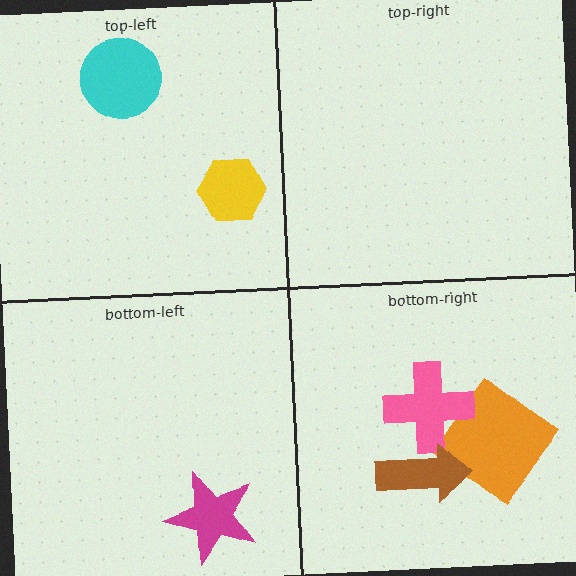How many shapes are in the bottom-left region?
1.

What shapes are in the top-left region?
The yellow hexagon, the cyan circle.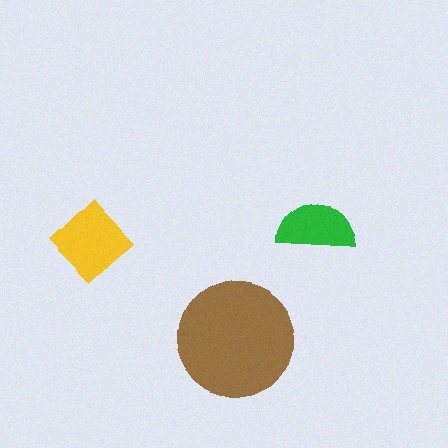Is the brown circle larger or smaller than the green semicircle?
Larger.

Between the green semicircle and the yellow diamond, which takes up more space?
The yellow diamond.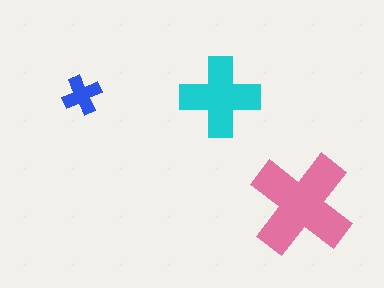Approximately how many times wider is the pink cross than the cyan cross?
About 1.5 times wider.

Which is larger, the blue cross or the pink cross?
The pink one.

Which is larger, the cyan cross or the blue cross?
The cyan one.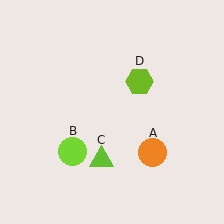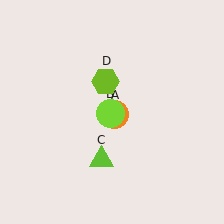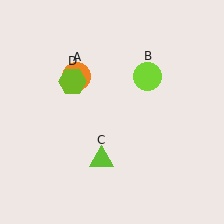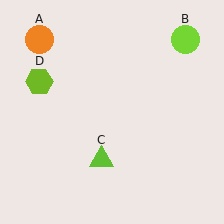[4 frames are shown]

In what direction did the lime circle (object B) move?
The lime circle (object B) moved up and to the right.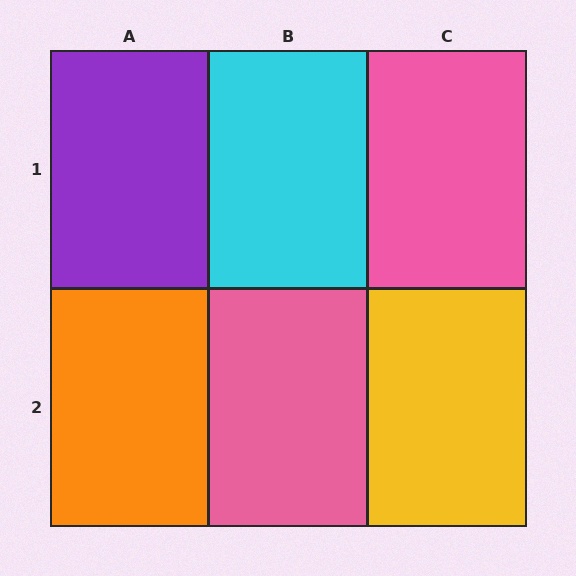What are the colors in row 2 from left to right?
Orange, pink, yellow.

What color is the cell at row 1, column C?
Pink.